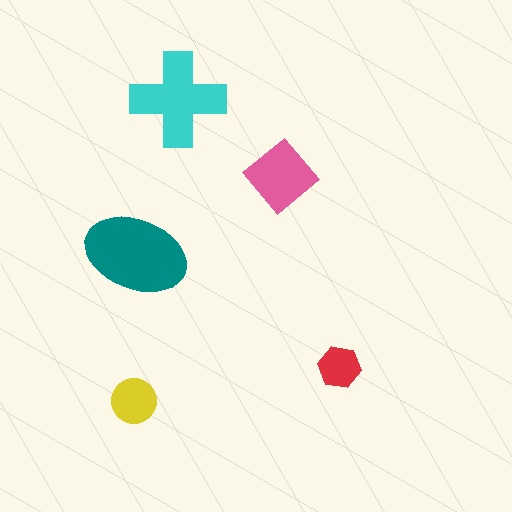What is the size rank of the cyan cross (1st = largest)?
2nd.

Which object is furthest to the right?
The red hexagon is rightmost.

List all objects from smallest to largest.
The red hexagon, the yellow circle, the pink diamond, the cyan cross, the teal ellipse.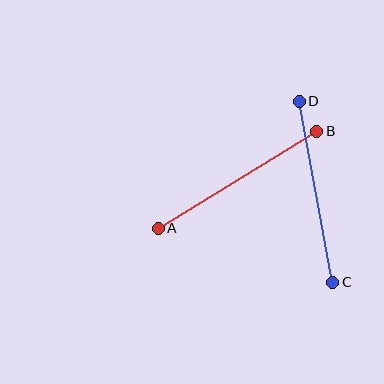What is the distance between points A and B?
The distance is approximately 186 pixels.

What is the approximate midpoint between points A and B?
The midpoint is at approximately (237, 180) pixels.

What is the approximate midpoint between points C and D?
The midpoint is at approximately (316, 192) pixels.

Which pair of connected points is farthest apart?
Points A and B are farthest apart.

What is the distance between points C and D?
The distance is approximately 184 pixels.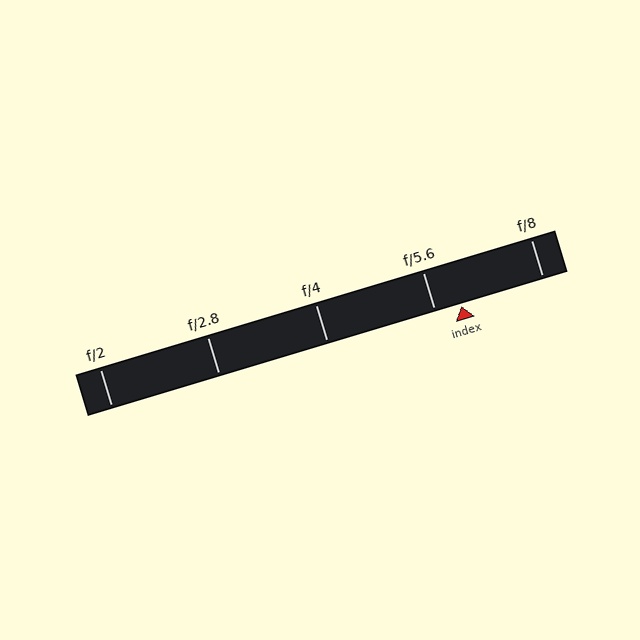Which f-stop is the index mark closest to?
The index mark is closest to f/5.6.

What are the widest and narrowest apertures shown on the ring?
The widest aperture shown is f/2 and the narrowest is f/8.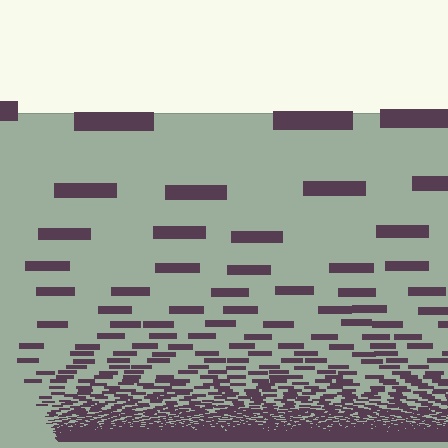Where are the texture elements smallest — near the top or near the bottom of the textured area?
Near the bottom.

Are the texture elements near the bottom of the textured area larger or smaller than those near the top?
Smaller. The gradient is inverted — elements near the bottom are smaller and denser.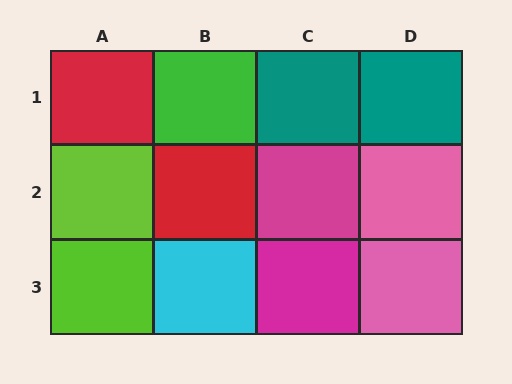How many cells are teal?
2 cells are teal.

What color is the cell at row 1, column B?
Green.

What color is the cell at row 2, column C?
Magenta.